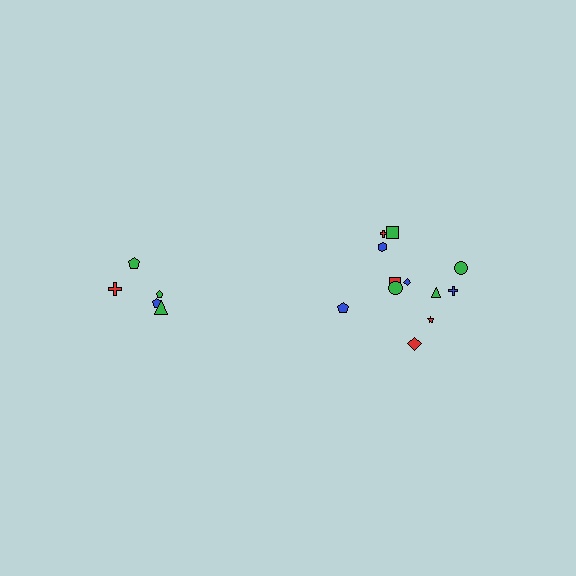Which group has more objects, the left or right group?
The right group.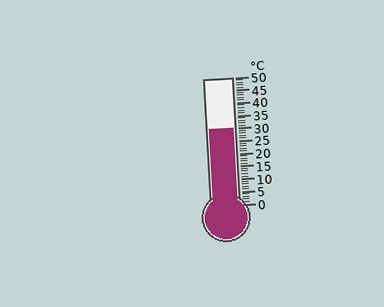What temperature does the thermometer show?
The thermometer shows approximately 30°C.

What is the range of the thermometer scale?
The thermometer scale ranges from 0°C to 50°C.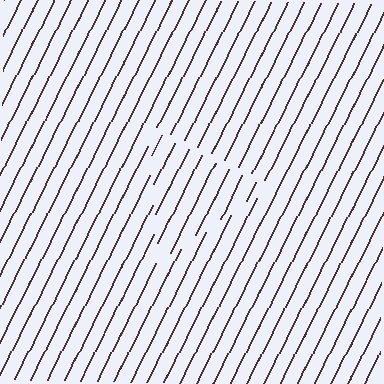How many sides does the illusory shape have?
3 sides — the line-ends trace a triangle.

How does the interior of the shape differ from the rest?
The interior of the shape contains the same grating, shifted by half a period — the contour is defined by the phase discontinuity where line-ends from the inner and outer gratings abut.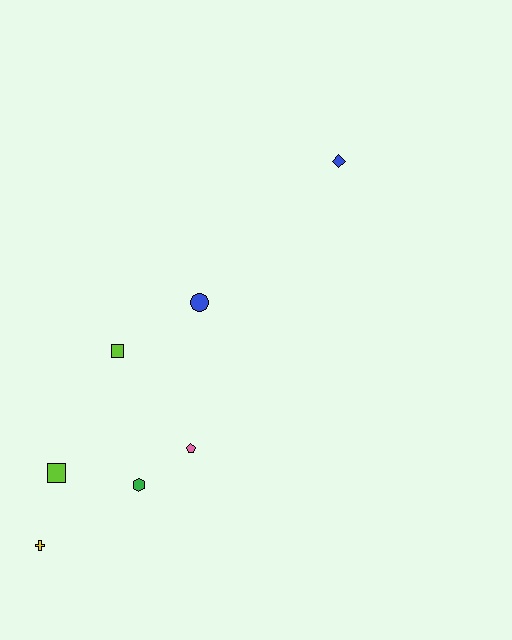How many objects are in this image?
There are 7 objects.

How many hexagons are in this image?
There is 1 hexagon.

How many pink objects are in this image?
There is 1 pink object.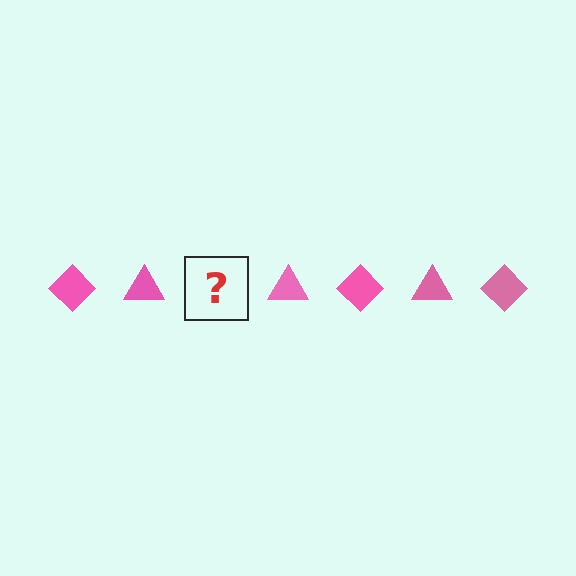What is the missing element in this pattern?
The missing element is a pink diamond.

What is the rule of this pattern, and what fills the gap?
The rule is that the pattern cycles through diamond, triangle shapes in pink. The gap should be filled with a pink diamond.